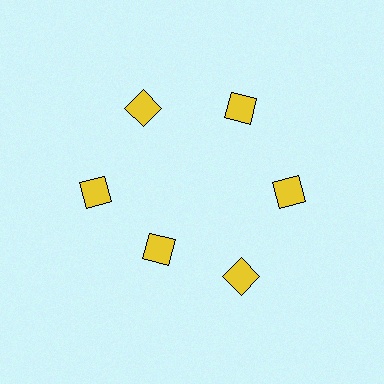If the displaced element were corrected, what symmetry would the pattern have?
It would have 6-fold rotational symmetry — the pattern would map onto itself every 60 degrees.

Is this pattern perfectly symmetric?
No. The 6 yellow squares are arranged in a ring, but one element near the 7 o'clock position is pulled inward toward the center, breaking the 6-fold rotational symmetry.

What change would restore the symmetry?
The symmetry would be restored by moving it outward, back onto the ring so that all 6 squares sit at equal angles and equal distance from the center.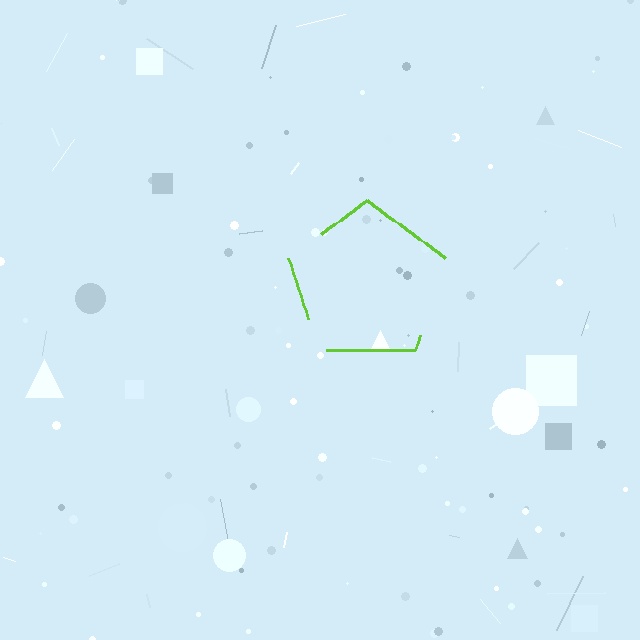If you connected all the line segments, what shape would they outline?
They would outline a pentagon.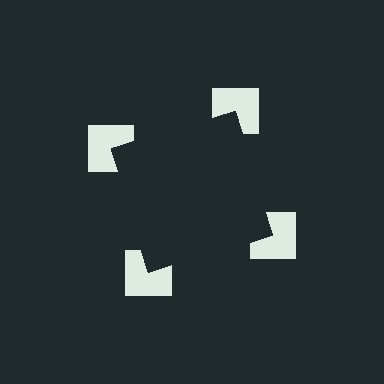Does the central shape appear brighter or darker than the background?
It typically appears slightly darker than the background, even though no actual brightness change is drawn.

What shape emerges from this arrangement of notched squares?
An illusory square — its edges are inferred from the aligned wedge cuts in the notched squares, not physically drawn.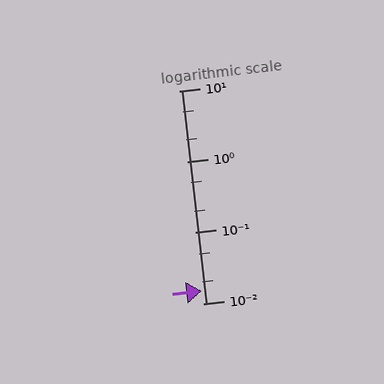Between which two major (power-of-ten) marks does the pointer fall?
The pointer is between 0.01 and 0.1.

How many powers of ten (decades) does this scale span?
The scale spans 3 decades, from 0.01 to 10.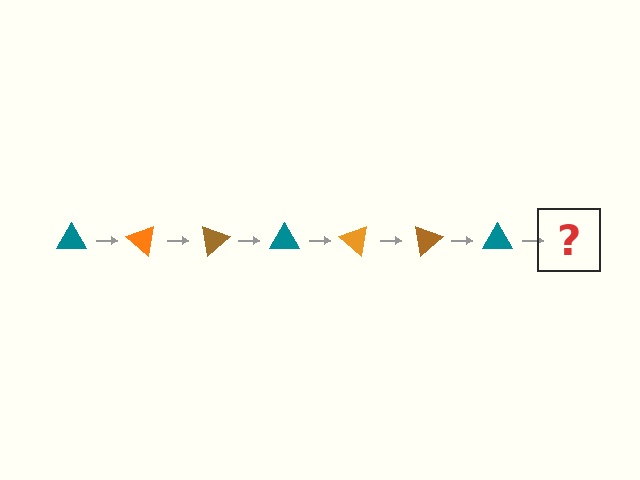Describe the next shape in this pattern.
It should be an orange triangle, rotated 280 degrees from the start.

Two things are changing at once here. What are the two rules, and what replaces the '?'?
The two rules are that it rotates 40 degrees each step and the color cycles through teal, orange, and brown. The '?' should be an orange triangle, rotated 280 degrees from the start.